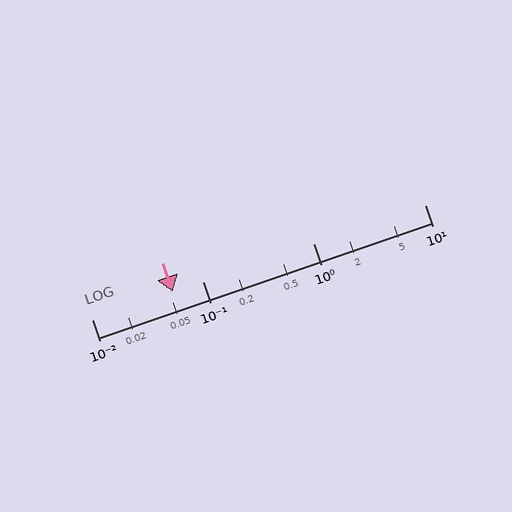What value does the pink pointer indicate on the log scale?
The pointer indicates approximately 0.054.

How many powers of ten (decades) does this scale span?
The scale spans 3 decades, from 0.01 to 10.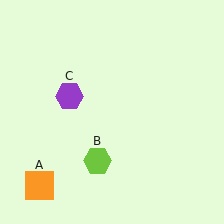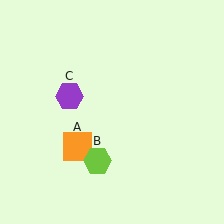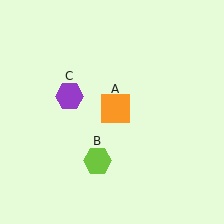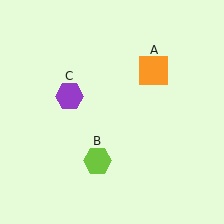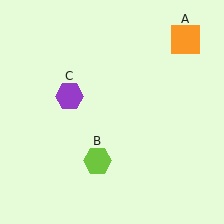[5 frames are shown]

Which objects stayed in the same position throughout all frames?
Lime hexagon (object B) and purple hexagon (object C) remained stationary.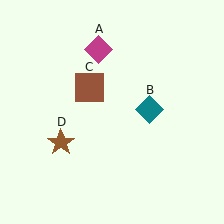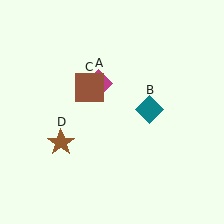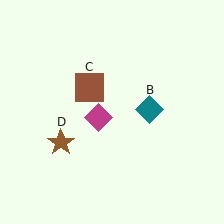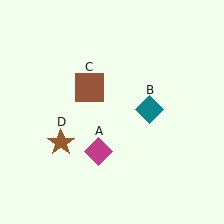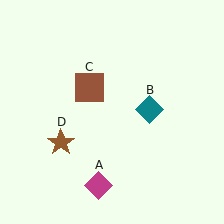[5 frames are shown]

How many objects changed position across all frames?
1 object changed position: magenta diamond (object A).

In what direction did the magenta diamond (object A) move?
The magenta diamond (object A) moved down.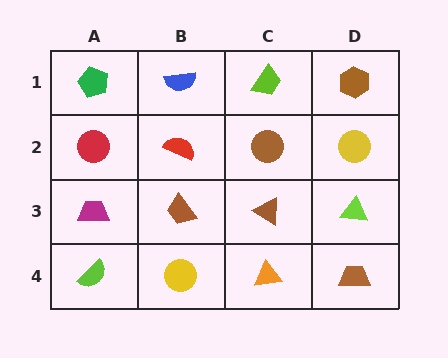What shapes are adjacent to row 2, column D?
A brown hexagon (row 1, column D), a lime triangle (row 3, column D), a brown circle (row 2, column C).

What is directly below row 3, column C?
An orange triangle.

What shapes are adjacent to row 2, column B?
A blue semicircle (row 1, column B), a brown trapezoid (row 3, column B), a red circle (row 2, column A), a brown circle (row 2, column C).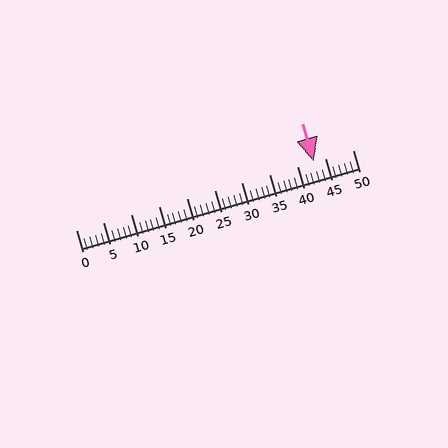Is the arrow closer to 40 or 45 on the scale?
The arrow is closer to 45.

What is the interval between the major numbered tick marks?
The major tick marks are spaced 5 units apart.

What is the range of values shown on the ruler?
The ruler shows values from 0 to 50.